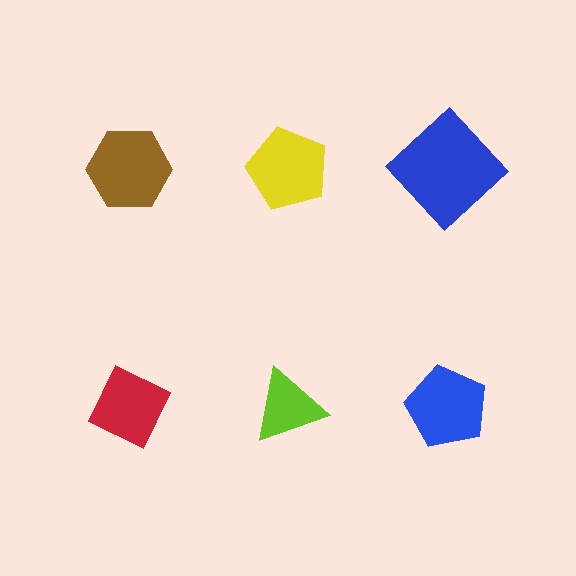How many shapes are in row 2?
3 shapes.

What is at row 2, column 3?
A blue pentagon.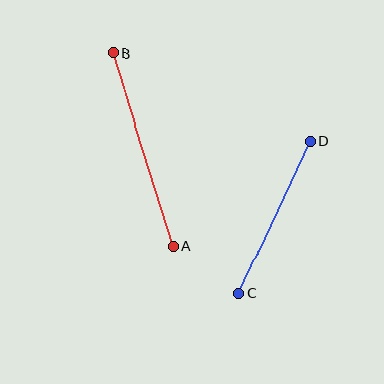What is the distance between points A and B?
The distance is approximately 202 pixels.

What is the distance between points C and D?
The distance is approximately 168 pixels.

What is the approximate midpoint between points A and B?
The midpoint is at approximately (143, 150) pixels.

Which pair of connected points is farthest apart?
Points A and B are farthest apart.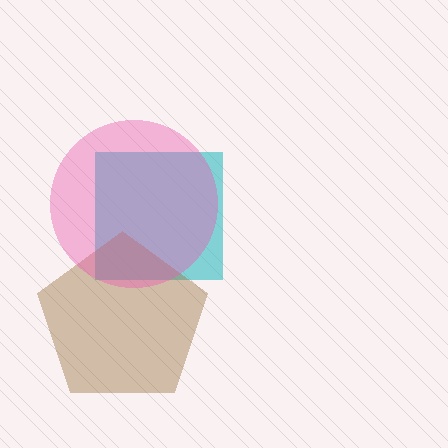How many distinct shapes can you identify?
There are 3 distinct shapes: a cyan square, a brown pentagon, a pink circle.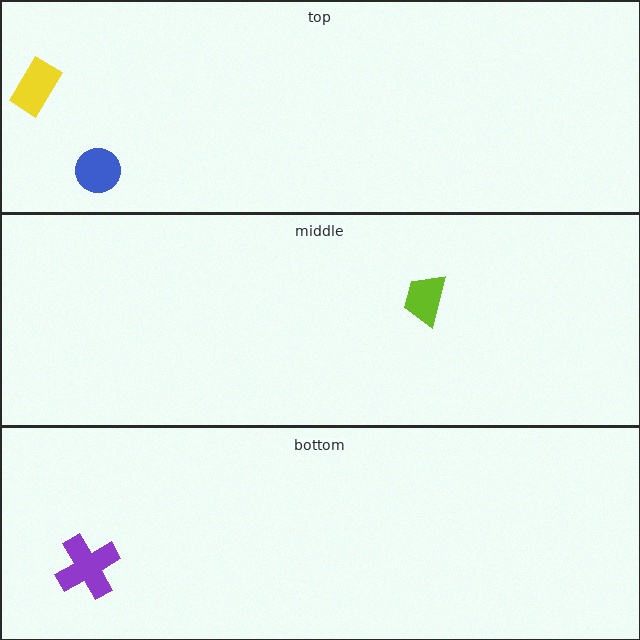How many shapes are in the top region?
2.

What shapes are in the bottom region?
The purple cross.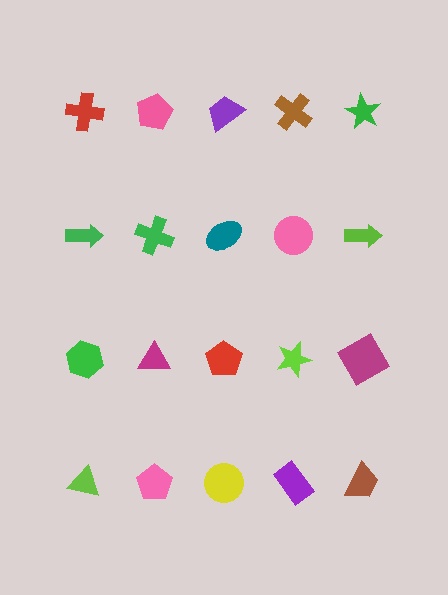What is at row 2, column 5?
A lime arrow.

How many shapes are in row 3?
5 shapes.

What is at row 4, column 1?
A lime triangle.